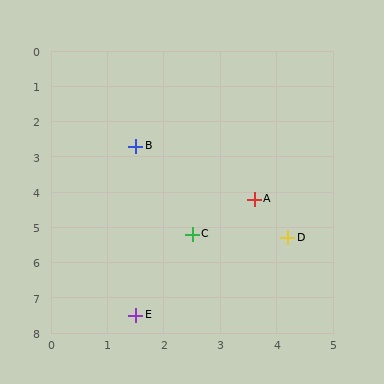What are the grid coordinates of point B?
Point B is at approximately (1.5, 2.7).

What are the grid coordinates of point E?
Point E is at approximately (1.5, 7.5).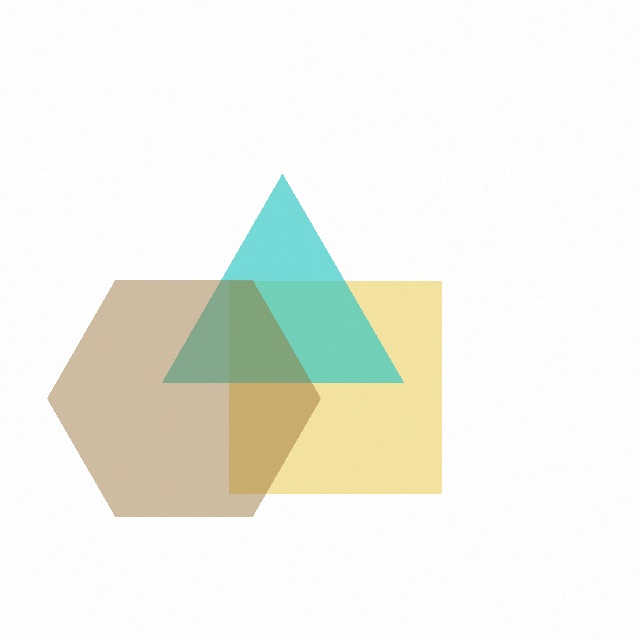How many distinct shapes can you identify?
There are 3 distinct shapes: a yellow square, a cyan triangle, a brown hexagon.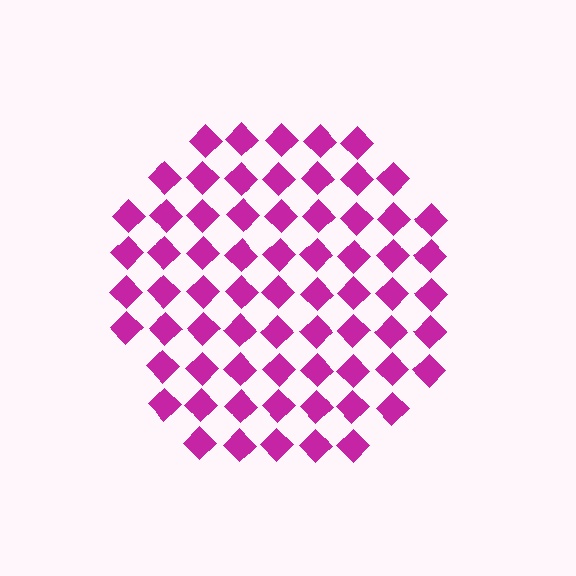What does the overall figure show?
The overall figure shows a circle.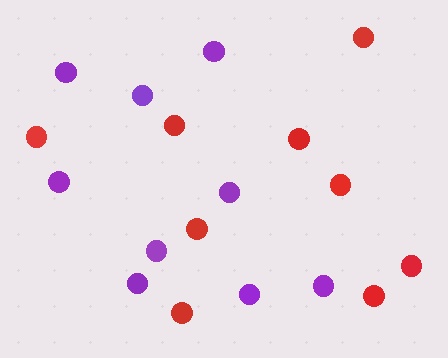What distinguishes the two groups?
There are 2 groups: one group of purple circles (9) and one group of red circles (9).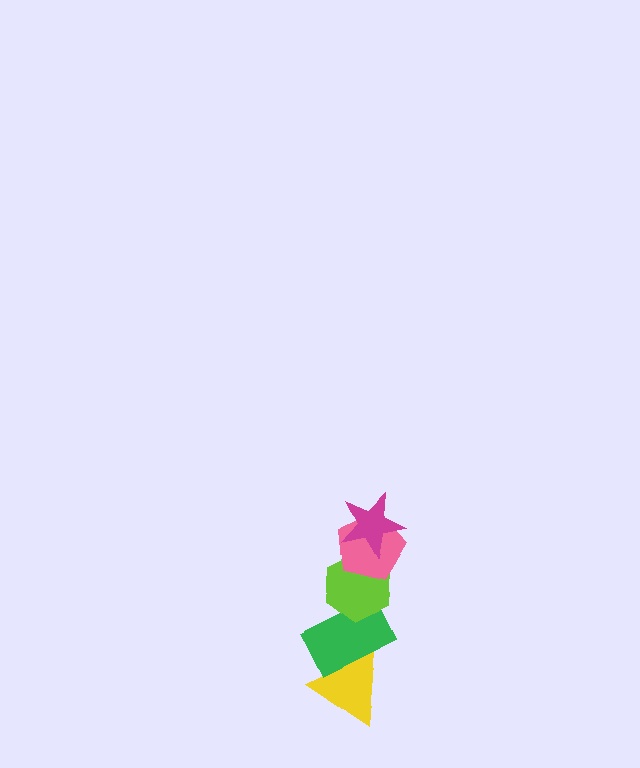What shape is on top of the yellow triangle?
The green rectangle is on top of the yellow triangle.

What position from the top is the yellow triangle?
The yellow triangle is 5th from the top.